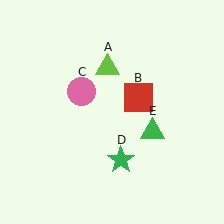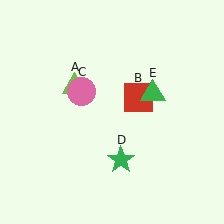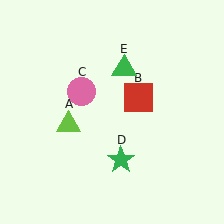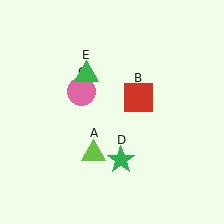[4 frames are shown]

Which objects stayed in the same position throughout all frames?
Red square (object B) and pink circle (object C) and green star (object D) remained stationary.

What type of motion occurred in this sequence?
The lime triangle (object A), green triangle (object E) rotated counterclockwise around the center of the scene.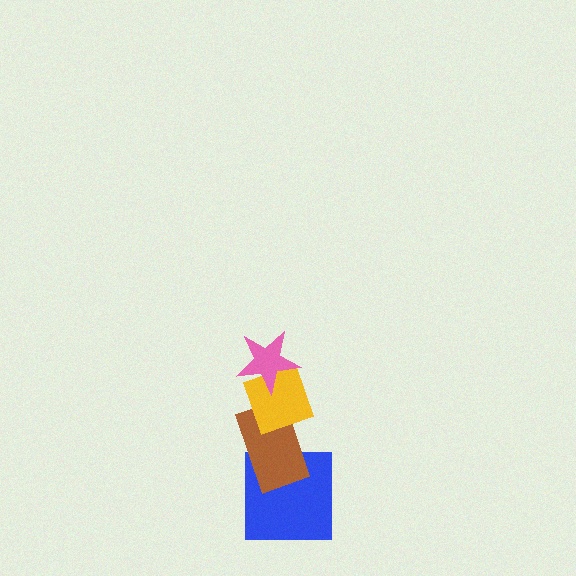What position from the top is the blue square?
The blue square is 4th from the top.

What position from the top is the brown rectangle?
The brown rectangle is 3rd from the top.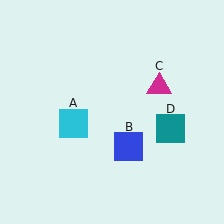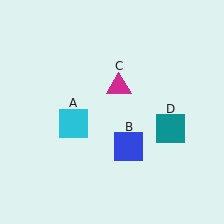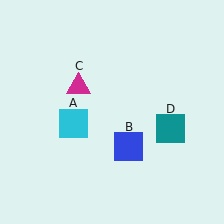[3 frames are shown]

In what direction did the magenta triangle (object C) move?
The magenta triangle (object C) moved left.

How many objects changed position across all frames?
1 object changed position: magenta triangle (object C).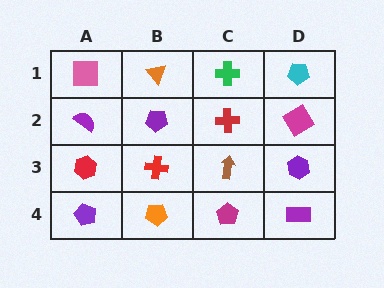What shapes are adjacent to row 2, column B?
An orange triangle (row 1, column B), a red cross (row 3, column B), a purple semicircle (row 2, column A), a red cross (row 2, column C).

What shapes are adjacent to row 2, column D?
A cyan pentagon (row 1, column D), a purple hexagon (row 3, column D), a red cross (row 2, column C).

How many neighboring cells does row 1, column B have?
3.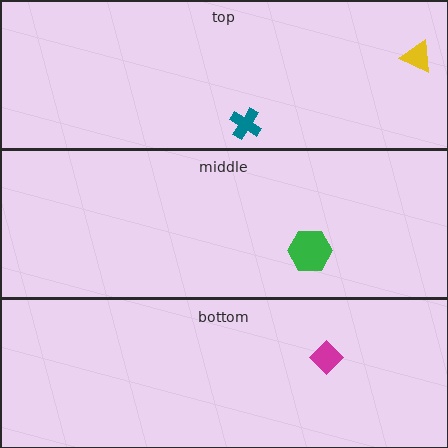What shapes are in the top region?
The teal cross, the yellow triangle.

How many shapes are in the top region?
2.